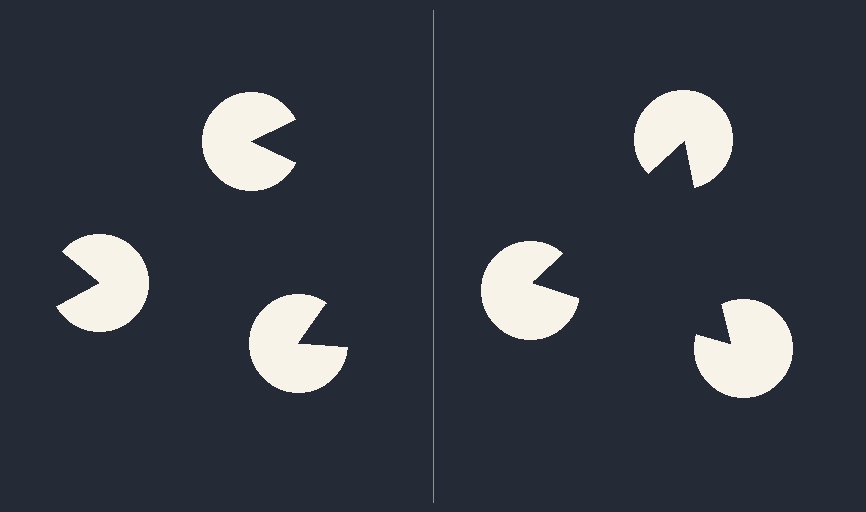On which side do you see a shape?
An illusory triangle appears on the right side. On the left side the wedge cuts are rotated, so no coherent shape forms.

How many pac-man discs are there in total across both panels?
6 — 3 on each side.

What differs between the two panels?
The pac-man discs are positioned identically on both sides; only the wedge orientations differ. On the right they align to a triangle; on the left they are misaligned.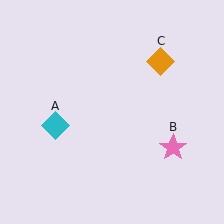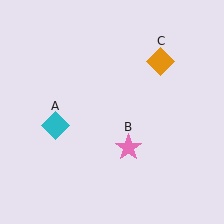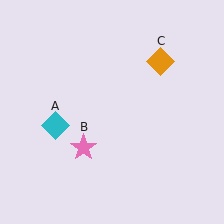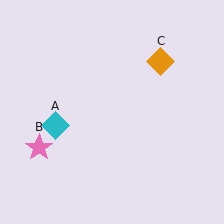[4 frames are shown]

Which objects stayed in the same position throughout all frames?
Cyan diamond (object A) and orange diamond (object C) remained stationary.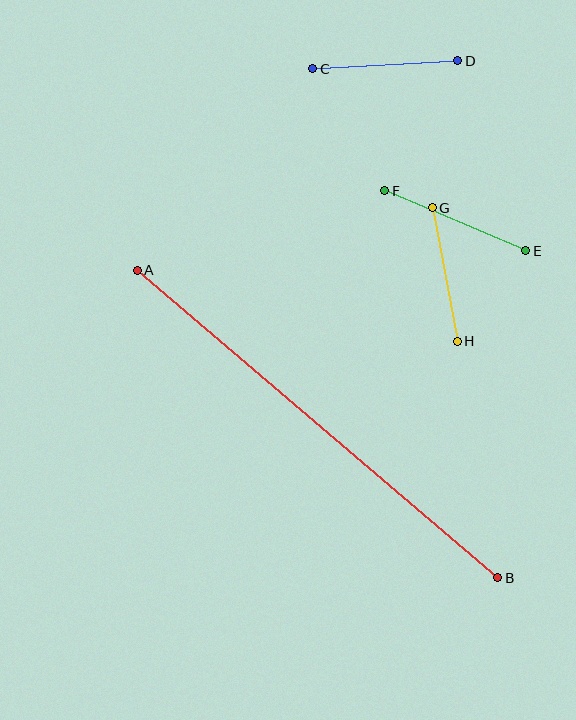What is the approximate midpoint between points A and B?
The midpoint is at approximately (317, 424) pixels.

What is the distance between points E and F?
The distance is approximately 153 pixels.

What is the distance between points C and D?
The distance is approximately 145 pixels.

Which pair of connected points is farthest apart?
Points A and B are farthest apart.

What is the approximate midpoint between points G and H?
The midpoint is at approximately (445, 274) pixels.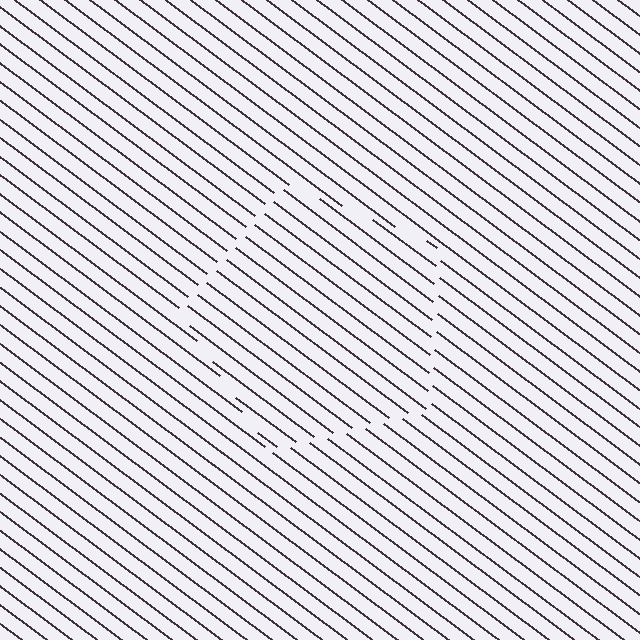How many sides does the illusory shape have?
5 sides — the line-ends trace a pentagon.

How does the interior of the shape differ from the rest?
The interior of the shape contains the same grating, shifted by half a period — the contour is defined by the phase discontinuity where line-ends from the inner and outer gratings abut.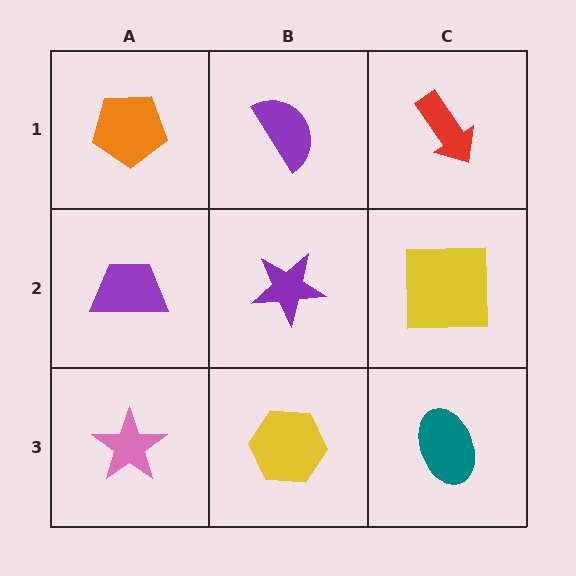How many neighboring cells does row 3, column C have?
2.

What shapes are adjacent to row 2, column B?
A purple semicircle (row 1, column B), a yellow hexagon (row 3, column B), a purple trapezoid (row 2, column A), a yellow square (row 2, column C).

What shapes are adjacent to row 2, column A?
An orange pentagon (row 1, column A), a pink star (row 3, column A), a purple star (row 2, column B).